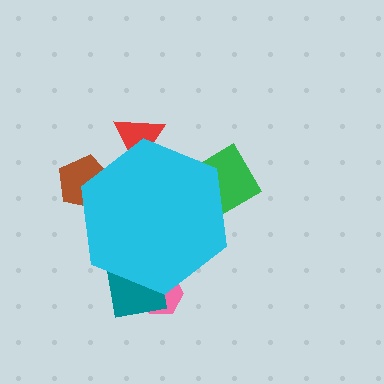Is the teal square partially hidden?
Yes, the teal square is partially hidden behind the cyan hexagon.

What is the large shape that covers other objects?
A cyan hexagon.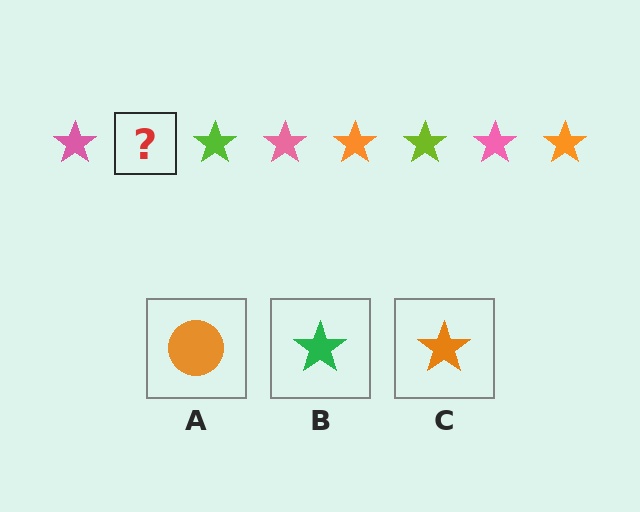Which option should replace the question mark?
Option C.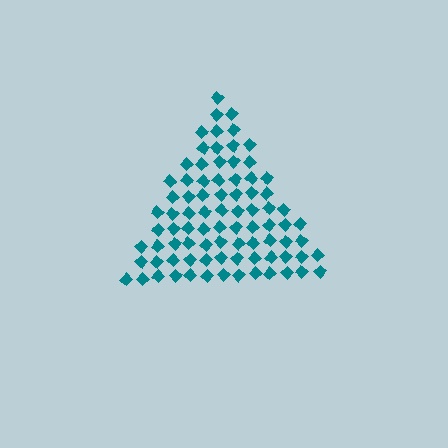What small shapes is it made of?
It is made of small diamonds.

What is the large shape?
The large shape is a triangle.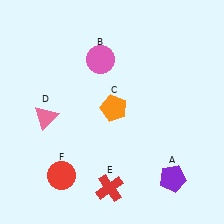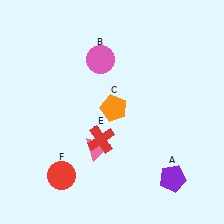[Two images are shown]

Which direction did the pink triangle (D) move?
The pink triangle (D) moved right.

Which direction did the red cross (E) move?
The red cross (E) moved up.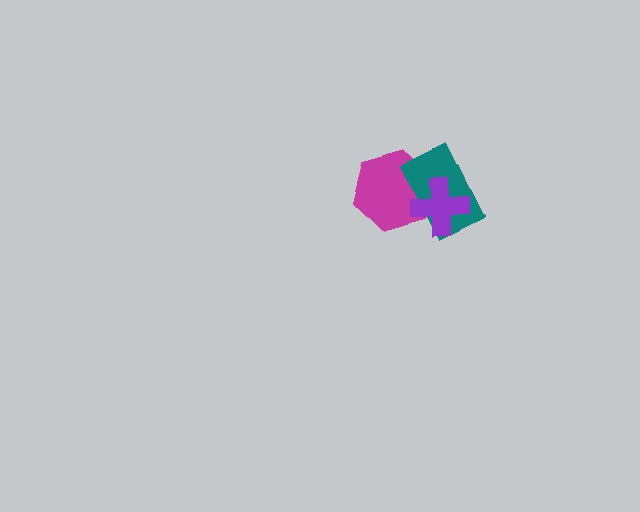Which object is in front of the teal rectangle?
The purple cross is in front of the teal rectangle.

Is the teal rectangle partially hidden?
Yes, it is partially covered by another shape.